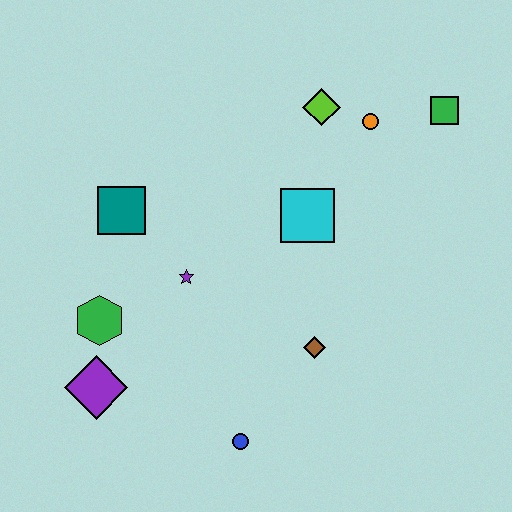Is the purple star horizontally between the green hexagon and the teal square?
No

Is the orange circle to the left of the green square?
Yes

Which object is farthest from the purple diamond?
The green square is farthest from the purple diamond.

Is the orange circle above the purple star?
Yes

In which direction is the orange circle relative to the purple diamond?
The orange circle is to the right of the purple diamond.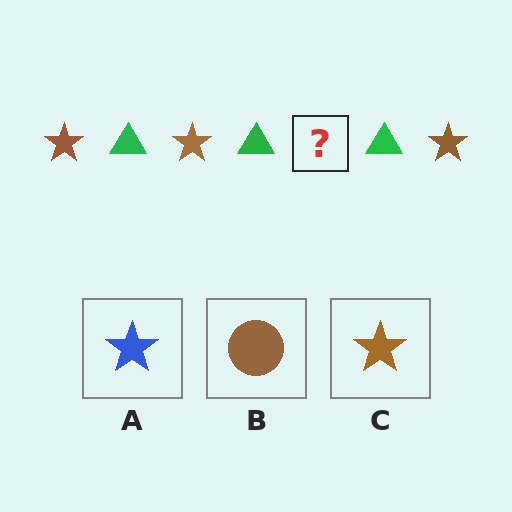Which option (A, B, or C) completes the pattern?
C.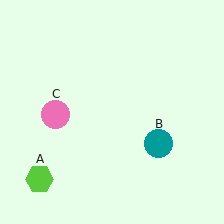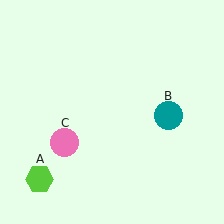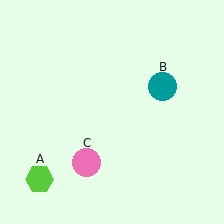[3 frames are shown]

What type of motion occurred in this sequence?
The teal circle (object B), pink circle (object C) rotated counterclockwise around the center of the scene.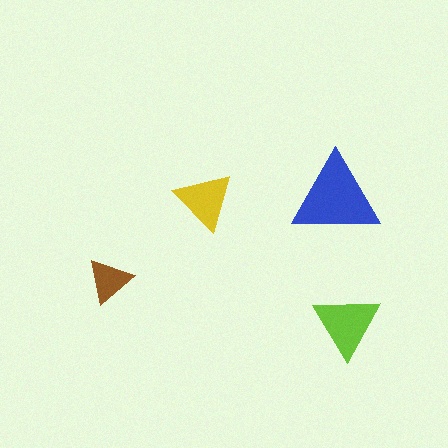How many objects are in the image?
There are 4 objects in the image.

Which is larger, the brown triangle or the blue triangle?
The blue one.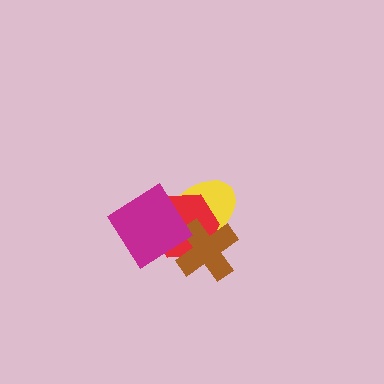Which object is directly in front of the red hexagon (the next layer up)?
The brown cross is directly in front of the red hexagon.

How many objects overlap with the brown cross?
3 objects overlap with the brown cross.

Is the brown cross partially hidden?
Yes, it is partially covered by another shape.